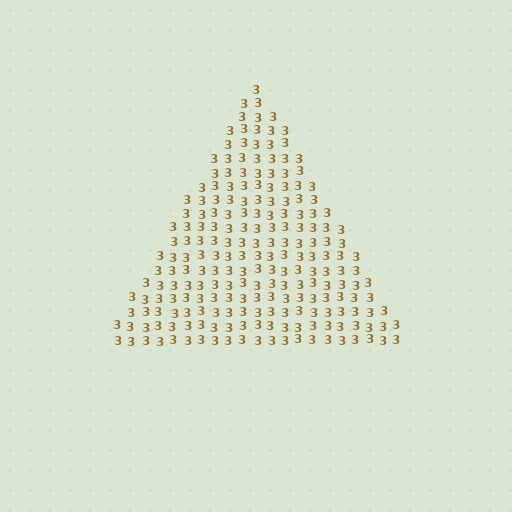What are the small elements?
The small elements are digit 3's.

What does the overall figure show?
The overall figure shows a triangle.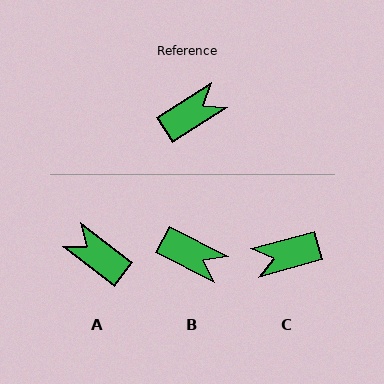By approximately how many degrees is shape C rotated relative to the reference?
Approximately 163 degrees counter-clockwise.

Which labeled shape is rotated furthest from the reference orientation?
C, about 163 degrees away.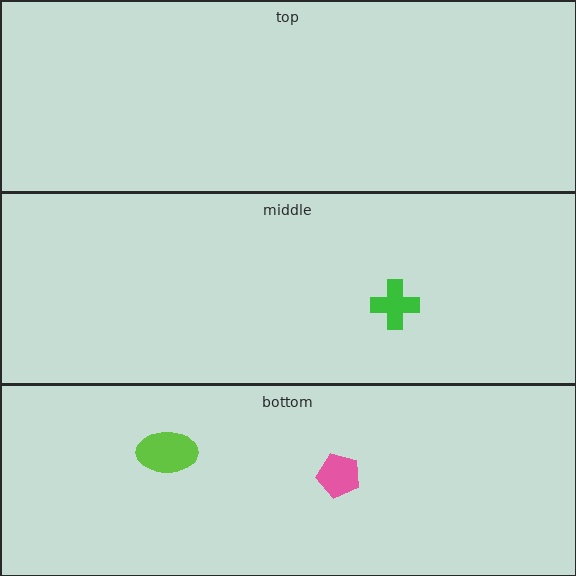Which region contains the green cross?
The middle region.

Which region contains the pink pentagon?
The bottom region.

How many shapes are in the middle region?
1.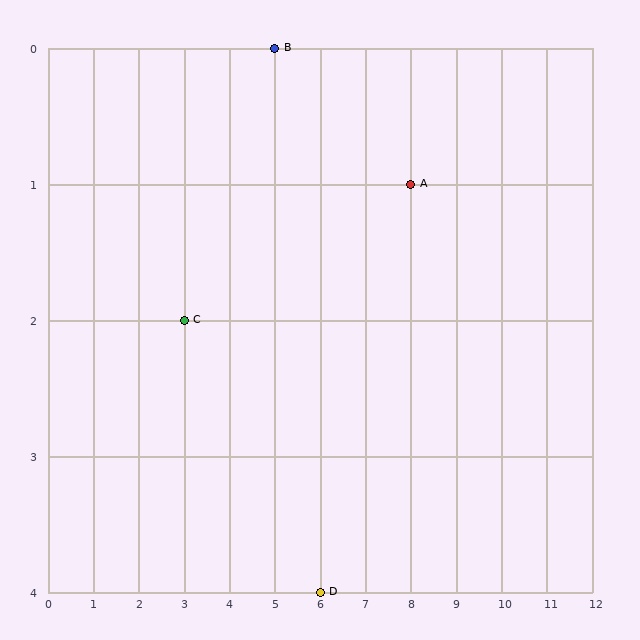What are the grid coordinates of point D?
Point D is at grid coordinates (6, 4).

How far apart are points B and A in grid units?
Points B and A are 3 columns and 1 row apart (about 3.2 grid units diagonally).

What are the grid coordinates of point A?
Point A is at grid coordinates (8, 1).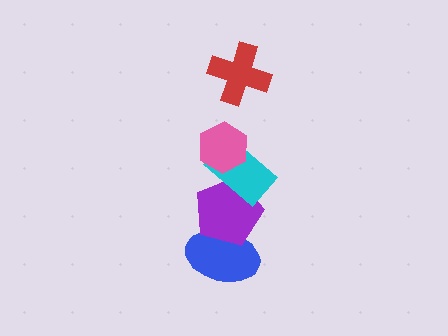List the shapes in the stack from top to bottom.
From top to bottom: the red cross, the pink hexagon, the cyan rectangle, the purple pentagon, the blue ellipse.